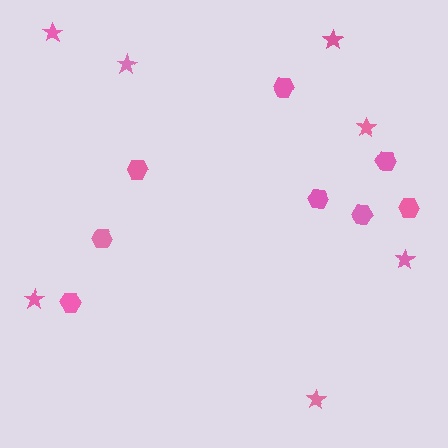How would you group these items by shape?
There are 2 groups: one group of stars (7) and one group of hexagons (8).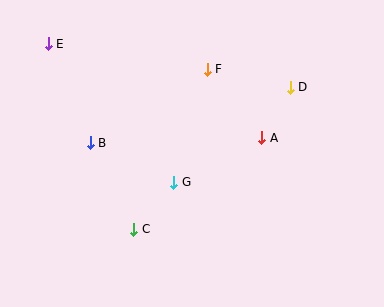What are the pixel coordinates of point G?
Point G is at (174, 182).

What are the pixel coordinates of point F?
Point F is at (207, 69).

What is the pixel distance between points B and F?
The distance between B and F is 138 pixels.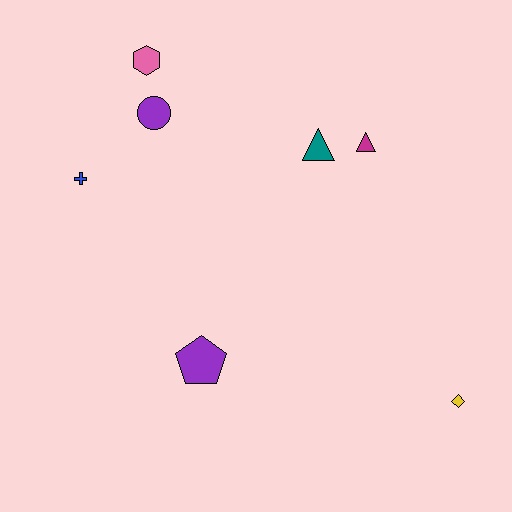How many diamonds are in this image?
There is 1 diamond.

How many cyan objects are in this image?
There are no cyan objects.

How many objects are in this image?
There are 7 objects.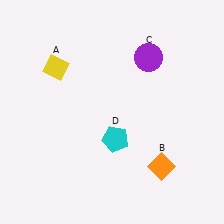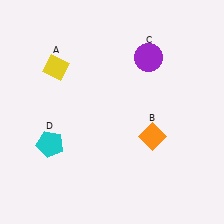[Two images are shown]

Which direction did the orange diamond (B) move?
The orange diamond (B) moved up.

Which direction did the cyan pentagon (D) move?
The cyan pentagon (D) moved left.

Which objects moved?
The objects that moved are: the orange diamond (B), the cyan pentagon (D).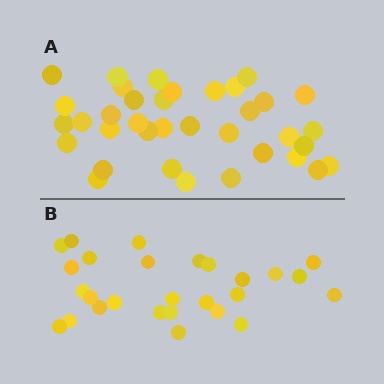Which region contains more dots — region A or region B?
Region A (the top region) has more dots.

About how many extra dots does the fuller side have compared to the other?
Region A has roughly 8 or so more dots than region B.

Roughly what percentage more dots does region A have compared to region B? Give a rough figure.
About 35% more.